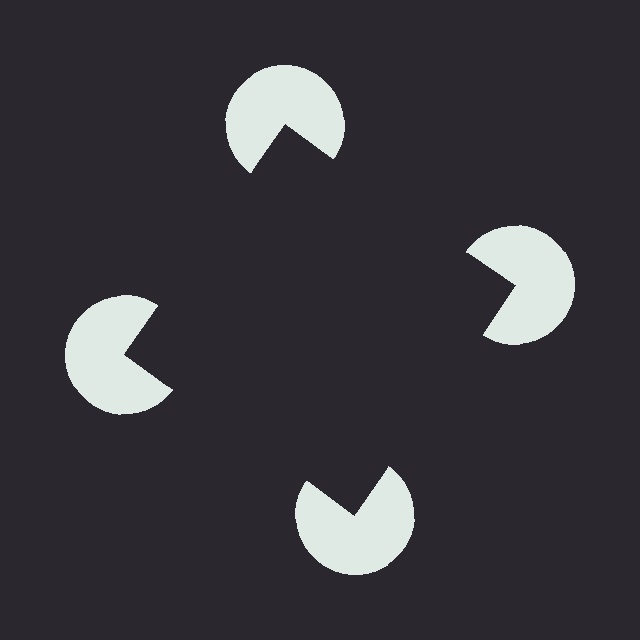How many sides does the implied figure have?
4 sides.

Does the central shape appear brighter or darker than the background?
It typically appears slightly darker than the background, even though no actual brightness change is drawn.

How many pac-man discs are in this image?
There are 4 — one at each vertex of the illusory square.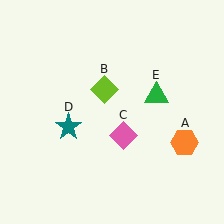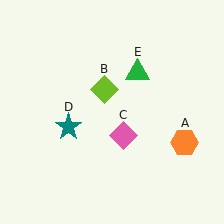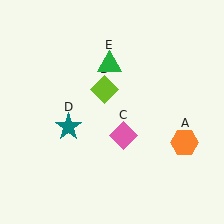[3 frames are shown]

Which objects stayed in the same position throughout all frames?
Orange hexagon (object A) and lime diamond (object B) and pink diamond (object C) and teal star (object D) remained stationary.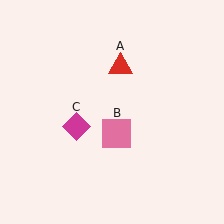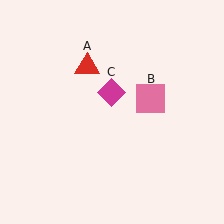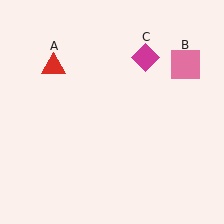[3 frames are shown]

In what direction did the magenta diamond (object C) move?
The magenta diamond (object C) moved up and to the right.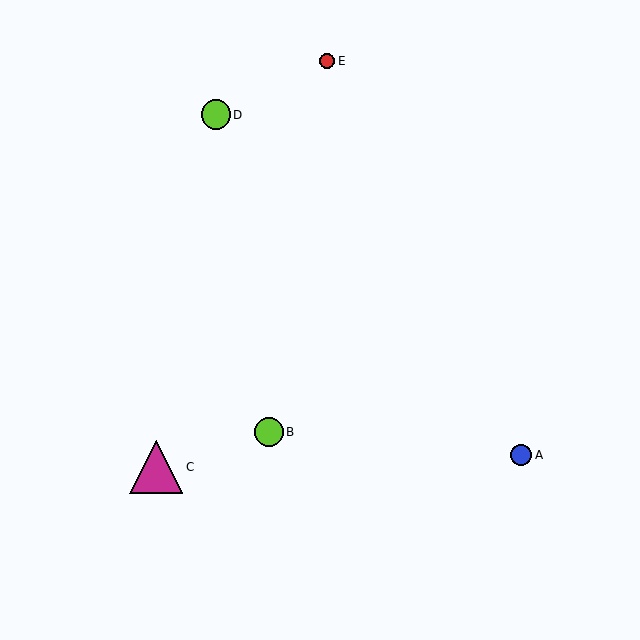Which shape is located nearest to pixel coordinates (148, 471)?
The magenta triangle (labeled C) at (156, 467) is nearest to that location.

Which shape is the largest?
The magenta triangle (labeled C) is the largest.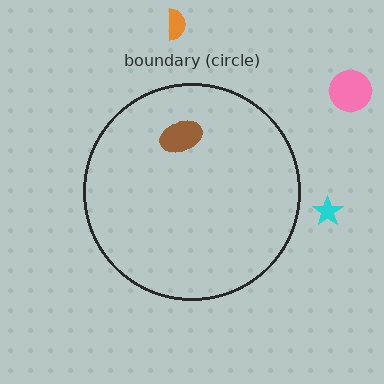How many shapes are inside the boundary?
1 inside, 3 outside.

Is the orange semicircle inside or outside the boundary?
Outside.